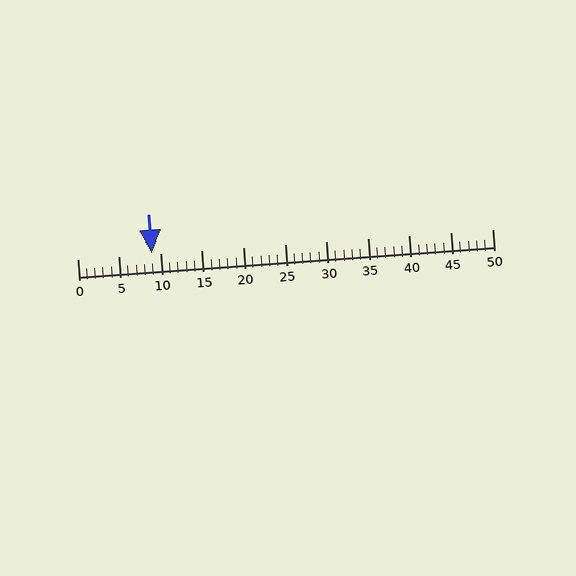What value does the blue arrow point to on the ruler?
The blue arrow points to approximately 9.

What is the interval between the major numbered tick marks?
The major tick marks are spaced 5 units apart.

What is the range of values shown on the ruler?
The ruler shows values from 0 to 50.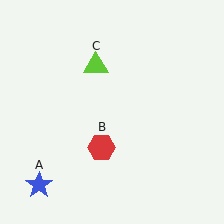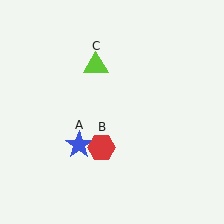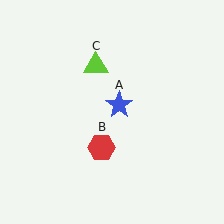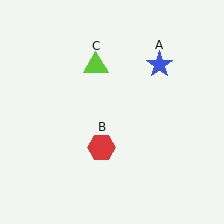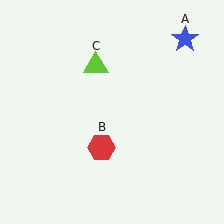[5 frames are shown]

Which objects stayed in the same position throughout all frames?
Red hexagon (object B) and lime triangle (object C) remained stationary.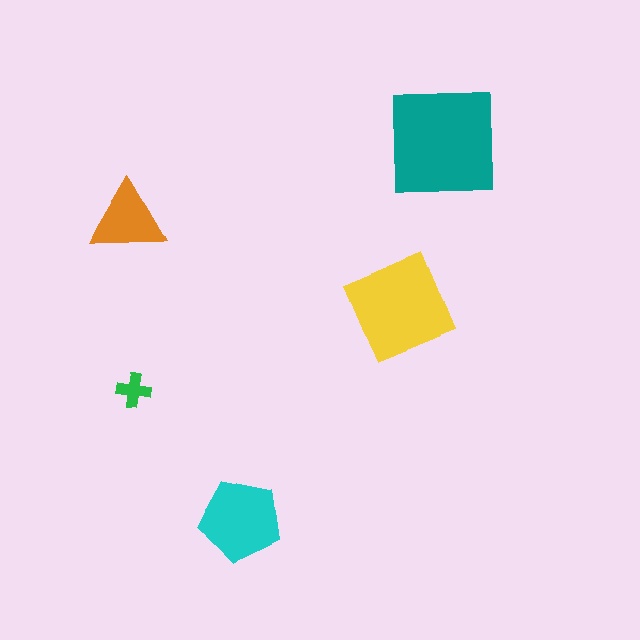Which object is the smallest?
The green cross.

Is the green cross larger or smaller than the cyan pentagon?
Smaller.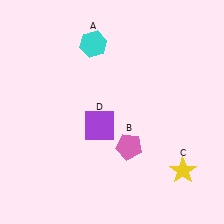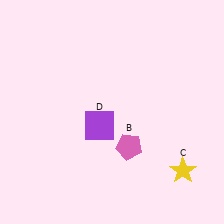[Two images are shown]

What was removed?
The cyan hexagon (A) was removed in Image 2.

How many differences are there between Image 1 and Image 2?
There is 1 difference between the two images.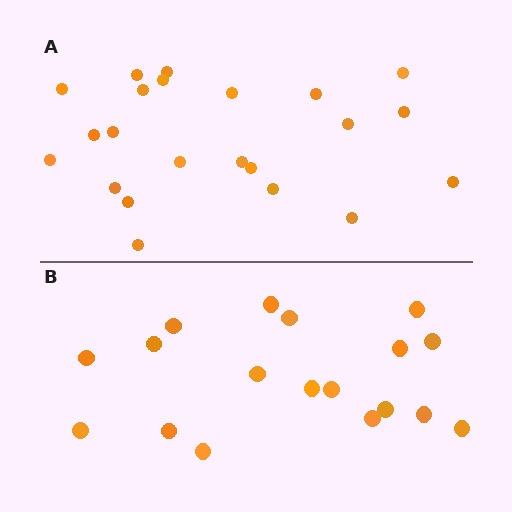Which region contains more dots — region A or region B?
Region A (the top region) has more dots.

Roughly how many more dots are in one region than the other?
Region A has about 4 more dots than region B.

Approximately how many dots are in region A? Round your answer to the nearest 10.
About 20 dots. (The exact count is 22, which rounds to 20.)